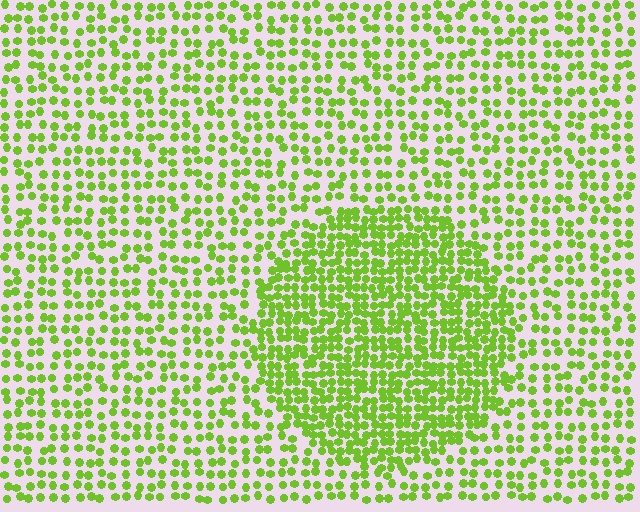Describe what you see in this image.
The image contains small lime elements arranged at two different densities. A circle-shaped region is visible where the elements are more densely packed than the surrounding area.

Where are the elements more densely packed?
The elements are more densely packed inside the circle boundary.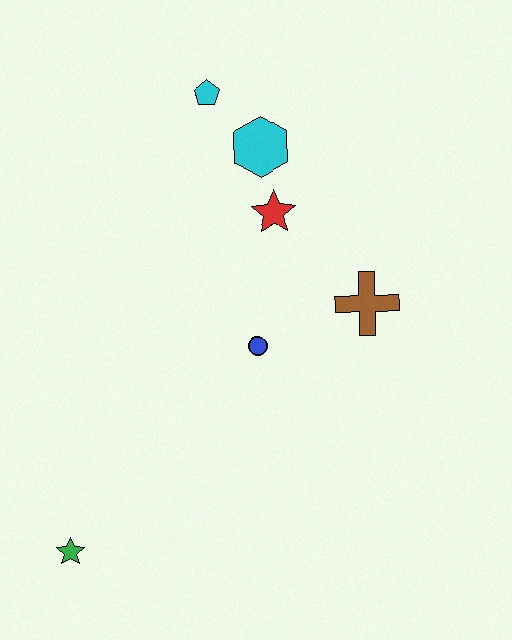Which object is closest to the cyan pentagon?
The cyan hexagon is closest to the cyan pentagon.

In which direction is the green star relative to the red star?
The green star is below the red star.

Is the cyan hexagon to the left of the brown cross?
Yes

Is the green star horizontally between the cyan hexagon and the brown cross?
No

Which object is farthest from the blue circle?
The green star is farthest from the blue circle.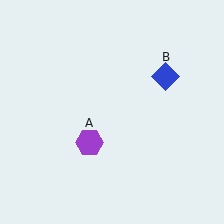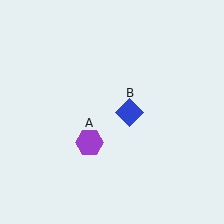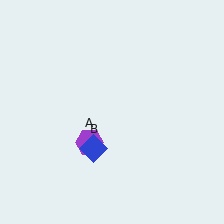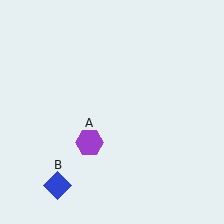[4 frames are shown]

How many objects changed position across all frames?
1 object changed position: blue diamond (object B).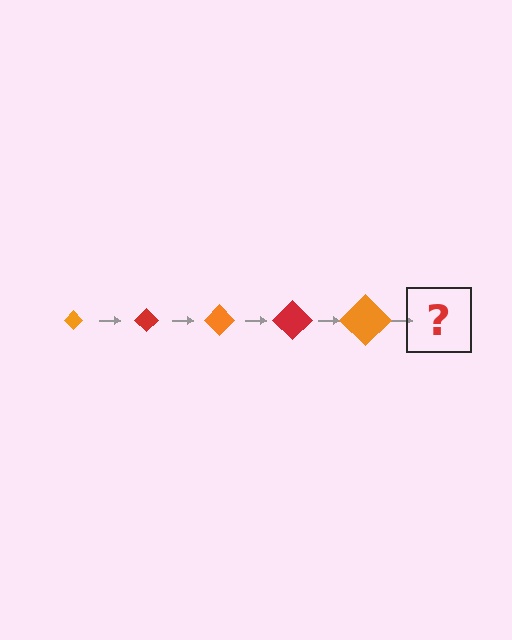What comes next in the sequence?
The next element should be a red diamond, larger than the previous one.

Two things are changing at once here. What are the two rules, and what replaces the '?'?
The two rules are that the diamond grows larger each step and the color cycles through orange and red. The '?' should be a red diamond, larger than the previous one.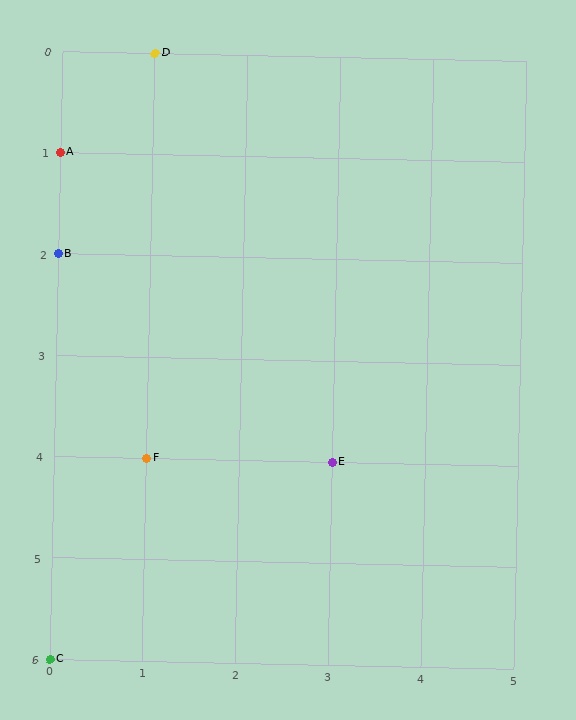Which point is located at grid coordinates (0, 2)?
Point B is at (0, 2).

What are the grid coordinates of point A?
Point A is at grid coordinates (0, 1).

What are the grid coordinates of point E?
Point E is at grid coordinates (3, 4).